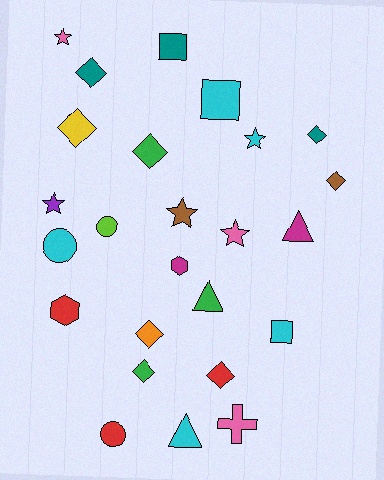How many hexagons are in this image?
There are 2 hexagons.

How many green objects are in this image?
There are 3 green objects.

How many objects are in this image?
There are 25 objects.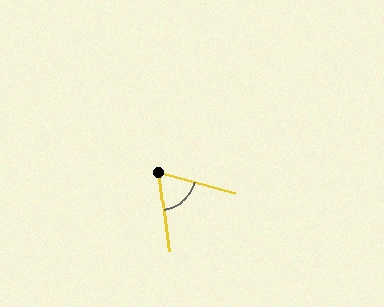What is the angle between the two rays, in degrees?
Approximately 67 degrees.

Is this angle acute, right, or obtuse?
It is acute.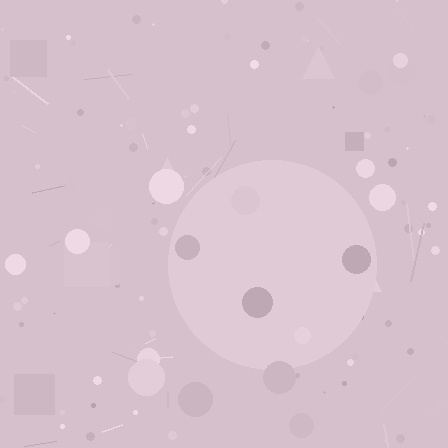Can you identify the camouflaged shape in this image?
The camouflaged shape is a circle.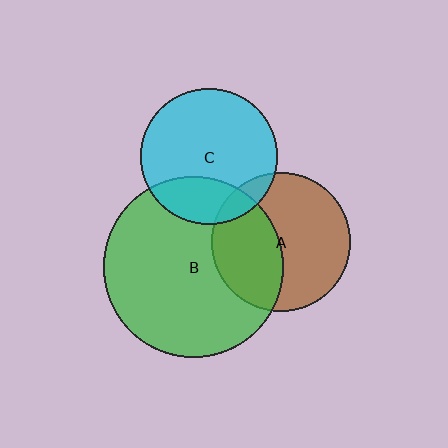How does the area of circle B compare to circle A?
Approximately 1.7 times.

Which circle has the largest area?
Circle B (green).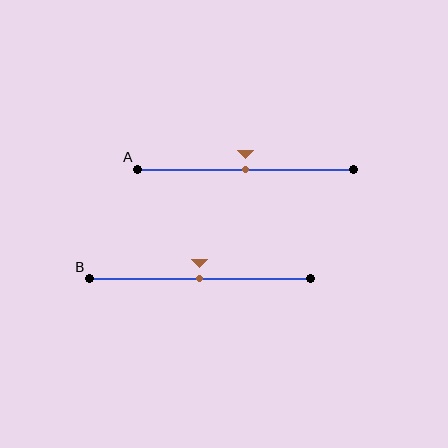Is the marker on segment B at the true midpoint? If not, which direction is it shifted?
Yes, the marker on segment B is at the true midpoint.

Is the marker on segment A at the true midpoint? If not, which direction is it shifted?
Yes, the marker on segment A is at the true midpoint.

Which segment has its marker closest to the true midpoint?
Segment A has its marker closest to the true midpoint.